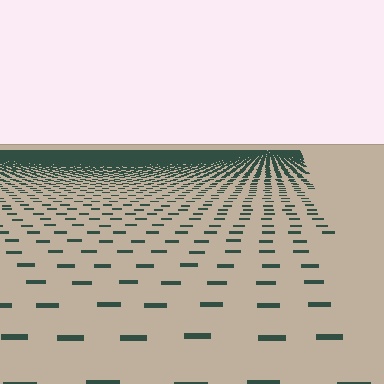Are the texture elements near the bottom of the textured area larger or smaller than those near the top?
Larger. Near the bottom, elements are closer to the viewer and appear at a bigger on-screen size.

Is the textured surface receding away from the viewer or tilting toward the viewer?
The surface is receding away from the viewer. Texture elements get smaller and denser toward the top.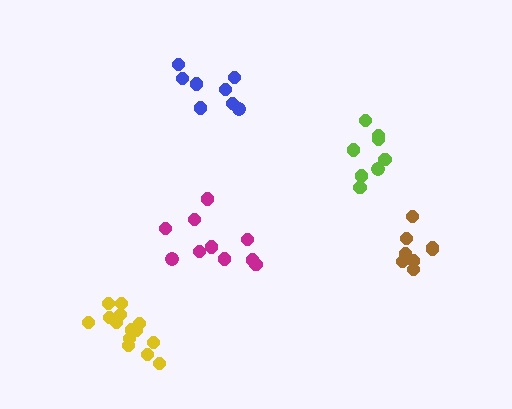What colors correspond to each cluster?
The clusters are colored: yellow, blue, magenta, lime, brown.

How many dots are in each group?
Group 1: 14 dots, Group 2: 8 dots, Group 3: 10 dots, Group 4: 8 dots, Group 5: 8 dots (48 total).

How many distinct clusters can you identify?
There are 5 distinct clusters.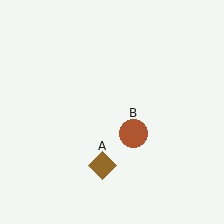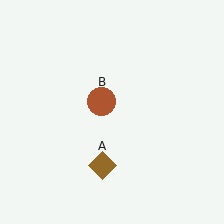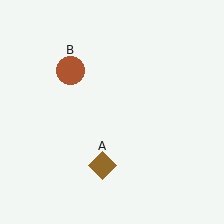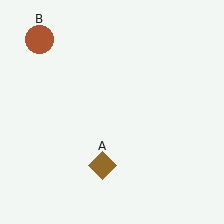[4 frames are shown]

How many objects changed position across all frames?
1 object changed position: brown circle (object B).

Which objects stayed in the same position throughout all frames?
Brown diamond (object A) remained stationary.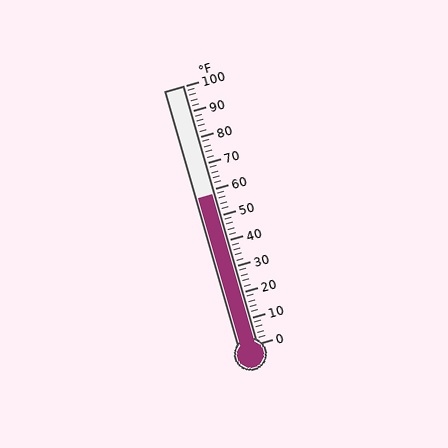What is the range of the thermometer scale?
The thermometer scale ranges from 0°F to 100°F.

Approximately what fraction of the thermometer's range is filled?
The thermometer is filled to approximately 60% of its range.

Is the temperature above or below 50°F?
The temperature is above 50°F.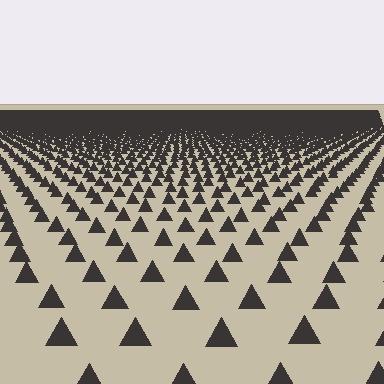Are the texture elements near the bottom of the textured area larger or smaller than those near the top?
Larger. Near the bottom, elements are closer to the viewer and appear at a bigger on-screen size.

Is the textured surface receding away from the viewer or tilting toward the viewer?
The surface is receding away from the viewer. Texture elements get smaller and denser toward the top.